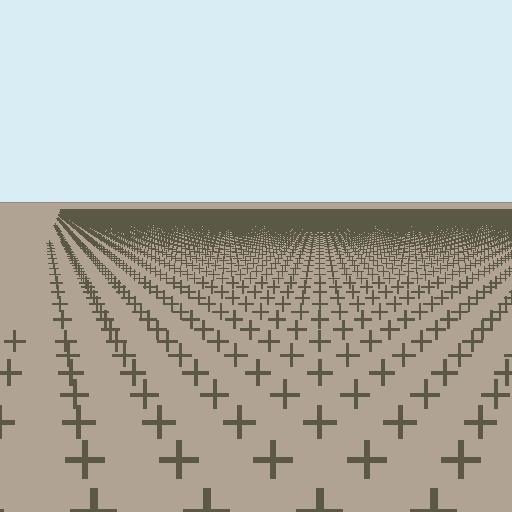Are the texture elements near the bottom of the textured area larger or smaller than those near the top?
Larger. Near the bottom, elements are closer to the viewer and appear at a bigger on-screen size.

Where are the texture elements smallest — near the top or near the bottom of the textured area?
Near the top.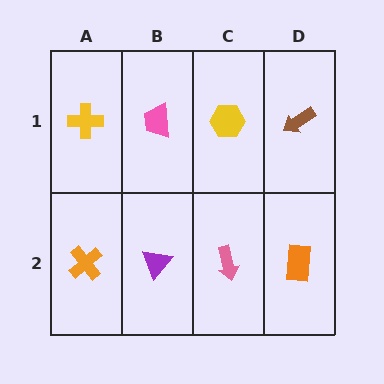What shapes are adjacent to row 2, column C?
A yellow hexagon (row 1, column C), a purple triangle (row 2, column B), an orange rectangle (row 2, column D).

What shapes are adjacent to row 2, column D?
A brown arrow (row 1, column D), a pink arrow (row 2, column C).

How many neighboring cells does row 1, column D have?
2.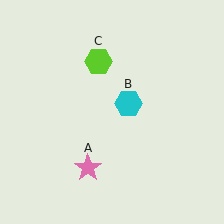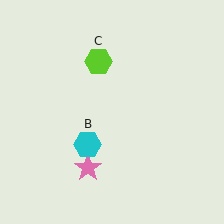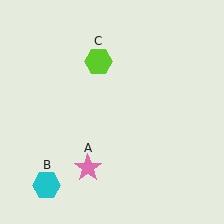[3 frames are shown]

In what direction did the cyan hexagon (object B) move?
The cyan hexagon (object B) moved down and to the left.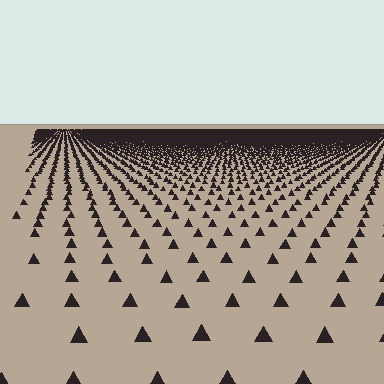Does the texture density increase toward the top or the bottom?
Density increases toward the top.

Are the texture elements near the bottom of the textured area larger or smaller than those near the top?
Larger. Near the bottom, elements are closer to the viewer and appear at a bigger on-screen size.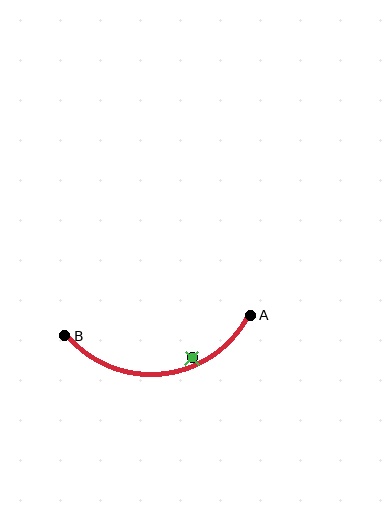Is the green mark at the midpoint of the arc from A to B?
No — the green mark does not lie on the arc at all. It sits slightly inside the curve.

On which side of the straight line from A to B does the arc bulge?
The arc bulges below the straight line connecting A and B.